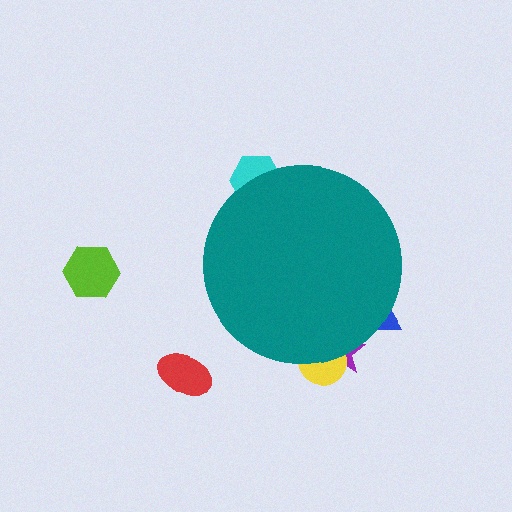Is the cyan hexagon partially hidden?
Yes, the cyan hexagon is partially hidden behind the teal circle.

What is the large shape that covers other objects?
A teal circle.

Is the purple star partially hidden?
Yes, the purple star is partially hidden behind the teal circle.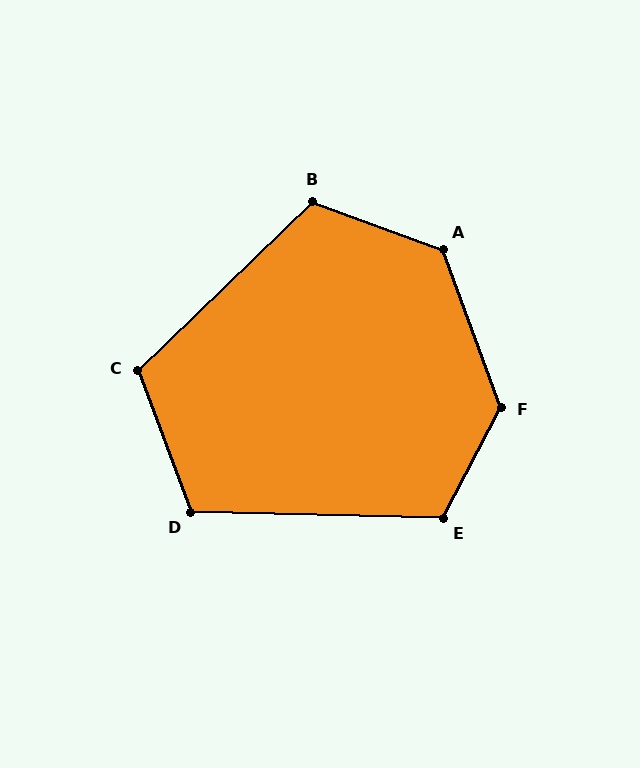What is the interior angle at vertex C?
Approximately 114 degrees (obtuse).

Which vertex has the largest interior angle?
F, at approximately 133 degrees.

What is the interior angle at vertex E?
Approximately 116 degrees (obtuse).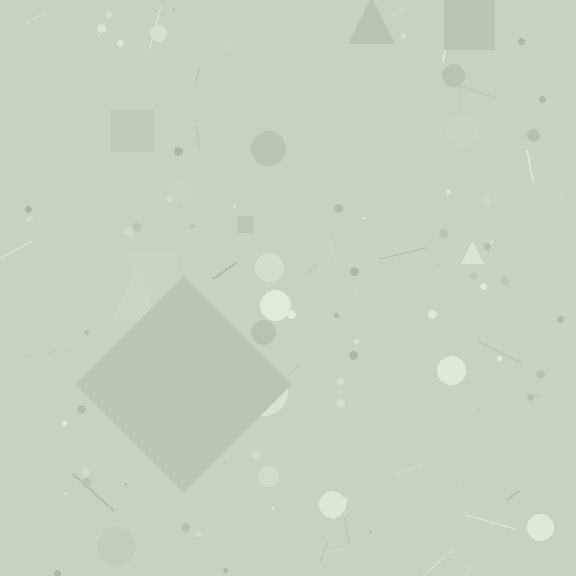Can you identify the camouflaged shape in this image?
The camouflaged shape is a diamond.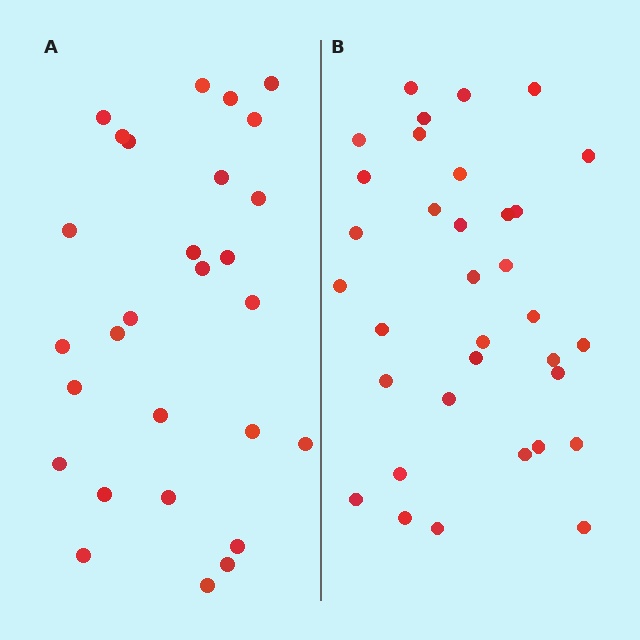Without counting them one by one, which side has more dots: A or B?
Region B (the right region) has more dots.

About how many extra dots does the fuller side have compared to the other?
Region B has about 6 more dots than region A.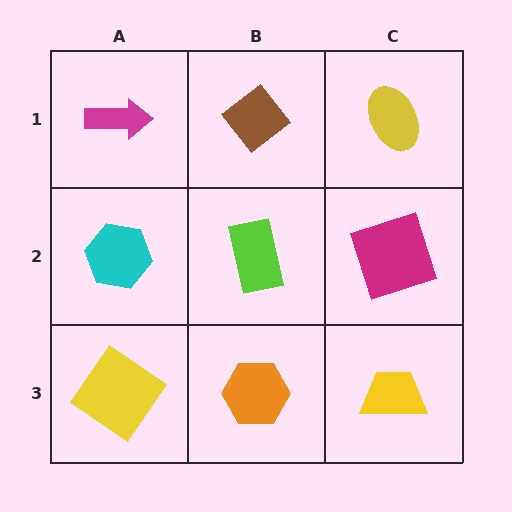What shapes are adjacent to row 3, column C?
A magenta square (row 2, column C), an orange hexagon (row 3, column B).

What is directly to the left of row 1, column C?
A brown diamond.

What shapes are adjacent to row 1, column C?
A magenta square (row 2, column C), a brown diamond (row 1, column B).